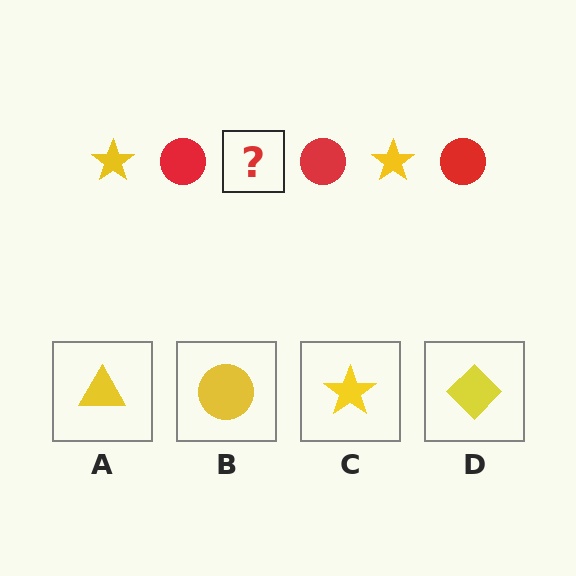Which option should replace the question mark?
Option C.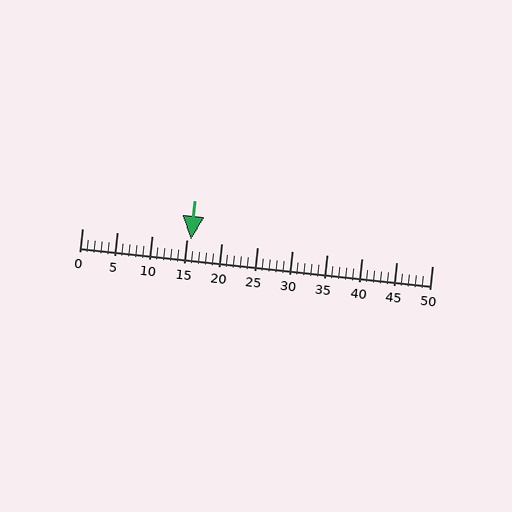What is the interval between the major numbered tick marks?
The major tick marks are spaced 5 units apart.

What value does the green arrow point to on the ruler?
The green arrow points to approximately 16.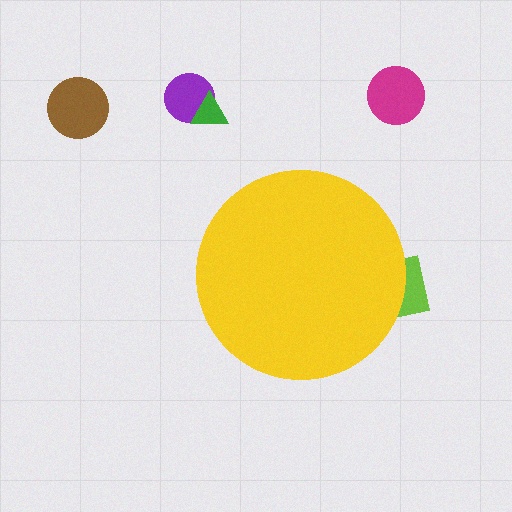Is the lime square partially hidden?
Yes, the lime square is partially hidden behind the yellow circle.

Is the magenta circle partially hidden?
No, the magenta circle is fully visible.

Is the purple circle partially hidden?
No, the purple circle is fully visible.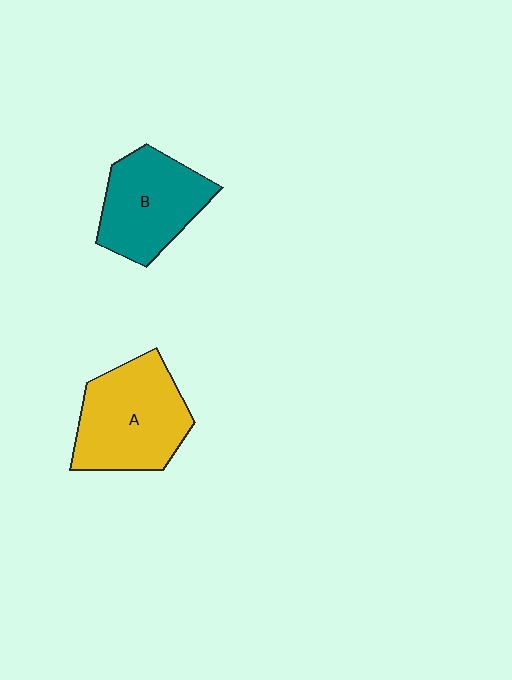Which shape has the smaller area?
Shape B (teal).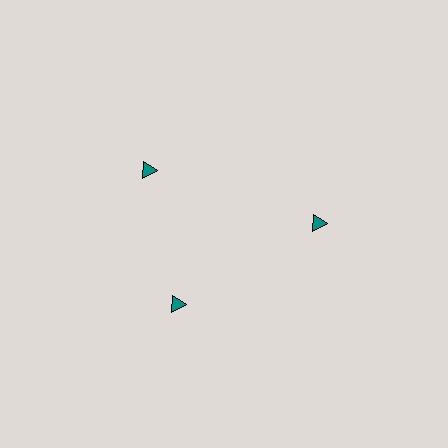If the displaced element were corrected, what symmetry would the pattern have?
It would have 3-fold rotational symmetry — the pattern would map onto itself every 120 degrees.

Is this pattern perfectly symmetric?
No. The 3 teal triangles are arranged in a ring, but one element near the 11 o'clock position is rotated out of alignment along the ring, breaking the 3-fold rotational symmetry.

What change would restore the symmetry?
The symmetry would be restored by rotating it back into even spacing with its neighbors so that all 3 triangles sit at equal angles and equal distance from the center.